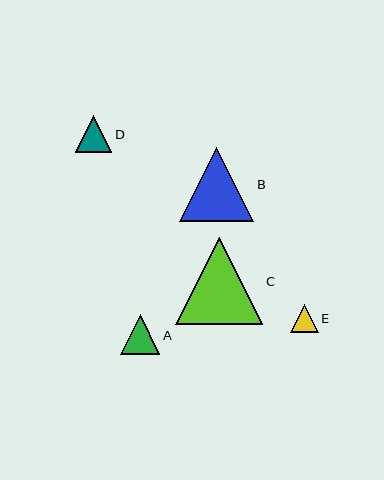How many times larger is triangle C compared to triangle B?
Triangle C is approximately 1.2 times the size of triangle B.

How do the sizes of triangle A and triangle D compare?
Triangle A and triangle D are approximately the same size.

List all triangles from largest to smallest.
From largest to smallest: C, B, A, D, E.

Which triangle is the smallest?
Triangle E is the smallest with a size of approximately 28 pixels.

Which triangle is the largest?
Triangle C is the largest with a size of approximately 87 pixels.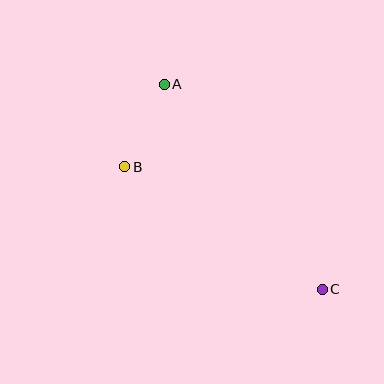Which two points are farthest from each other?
Points A and C are farthest from each other.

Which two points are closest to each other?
Points A and B are closest to each other.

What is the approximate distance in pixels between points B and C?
The distance between B and C is approximately 232 pixels.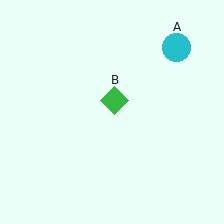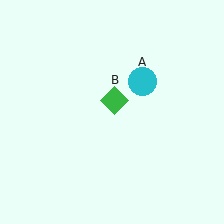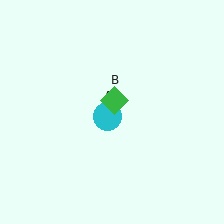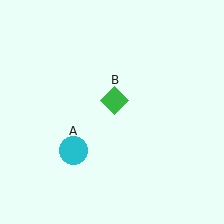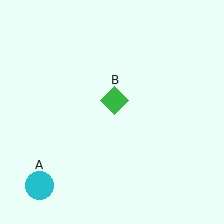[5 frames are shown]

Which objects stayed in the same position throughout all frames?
Green diamond (object B) remained stationary.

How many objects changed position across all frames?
1 object changed position: cyan circle (object A).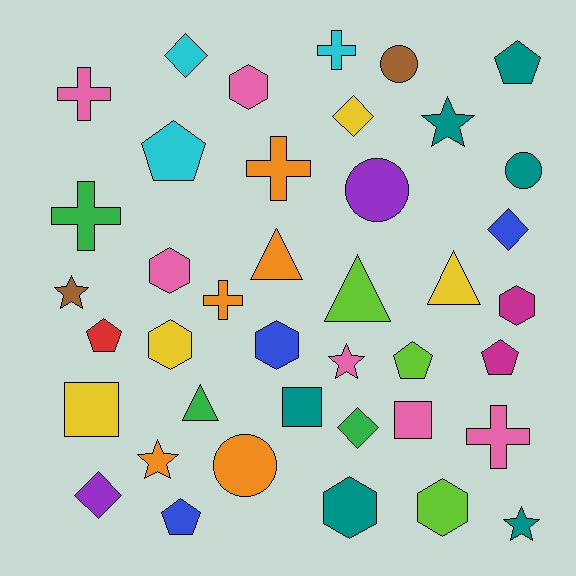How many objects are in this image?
There are 40 objects.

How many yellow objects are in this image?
There are 4 yellow objects.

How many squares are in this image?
There are 3 squares.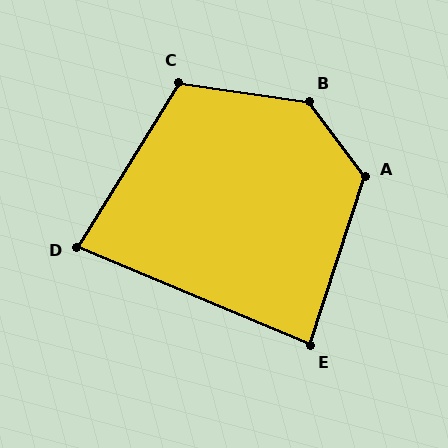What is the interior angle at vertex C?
Approximately 113 degrees (obtuse).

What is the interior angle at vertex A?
Approximately 125 degrees (obtuse).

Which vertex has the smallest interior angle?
D, at approximately 81 degrees.